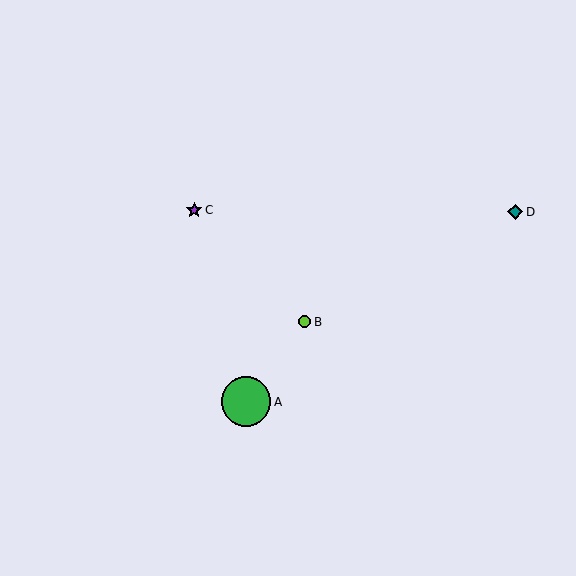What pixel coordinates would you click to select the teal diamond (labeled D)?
Click at (515, 212) to select the teal diamond D.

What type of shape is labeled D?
Shape D is a teal diamond.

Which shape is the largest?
The green circle (labeled A) is the largest.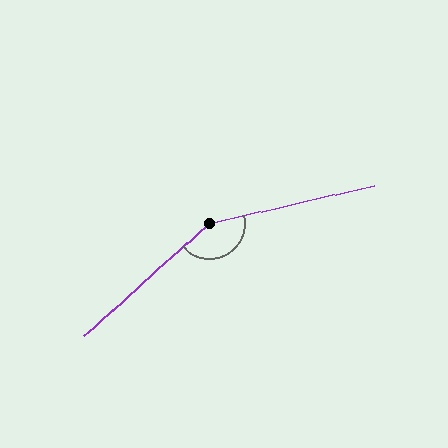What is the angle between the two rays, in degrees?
Approximately 151 degrees.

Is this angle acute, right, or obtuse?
It is obtuse.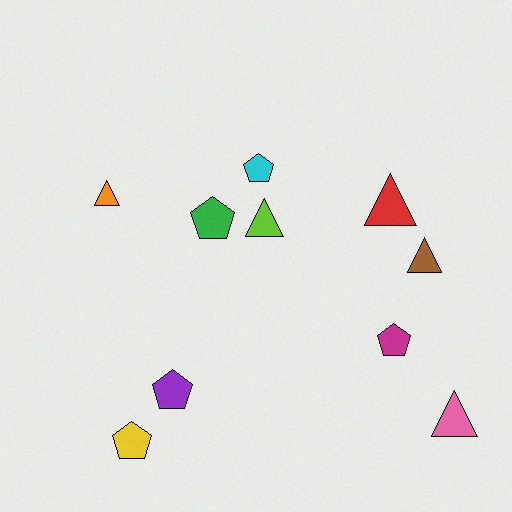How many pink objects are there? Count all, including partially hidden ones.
There is 1 pink object.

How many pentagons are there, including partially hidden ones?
There are 5 pentagons.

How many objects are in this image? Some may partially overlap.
There are 10 objects.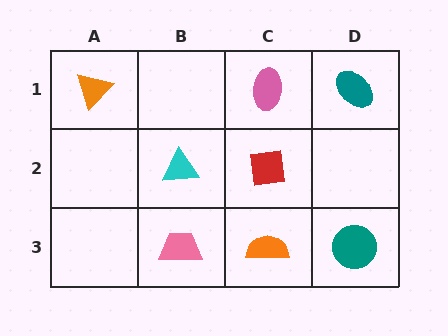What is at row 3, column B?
A pink trapezoid.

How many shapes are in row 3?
3 shapes.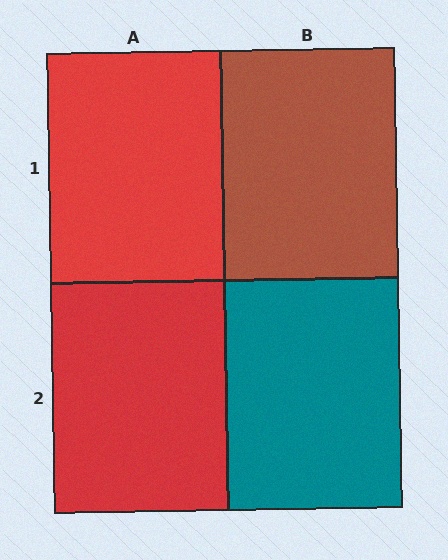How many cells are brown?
1 cell is brown.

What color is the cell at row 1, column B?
Brown.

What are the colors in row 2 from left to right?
Red, teal.